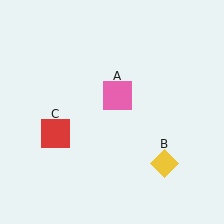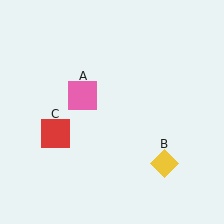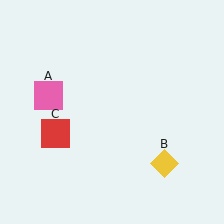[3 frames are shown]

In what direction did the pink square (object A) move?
The pink square (object A) moved left.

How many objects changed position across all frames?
1 object changed position: pink square (object A).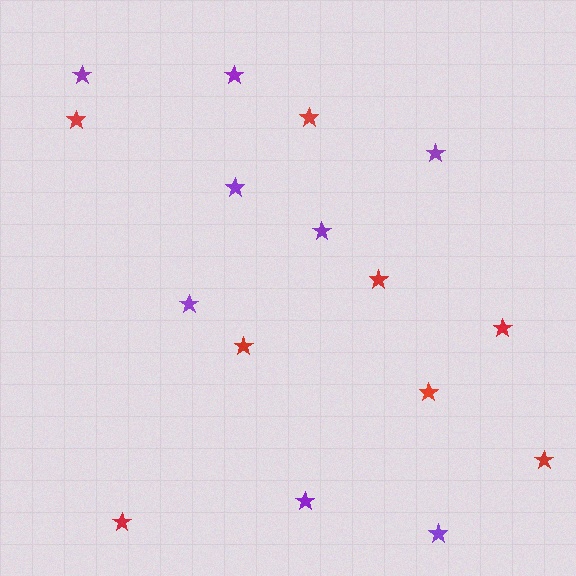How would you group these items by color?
There are 2 groups: one group of red stars (8) and one group of purple stars (8).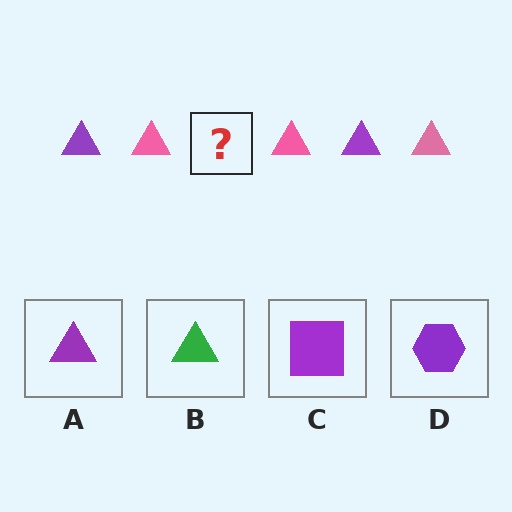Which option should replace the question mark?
Option A.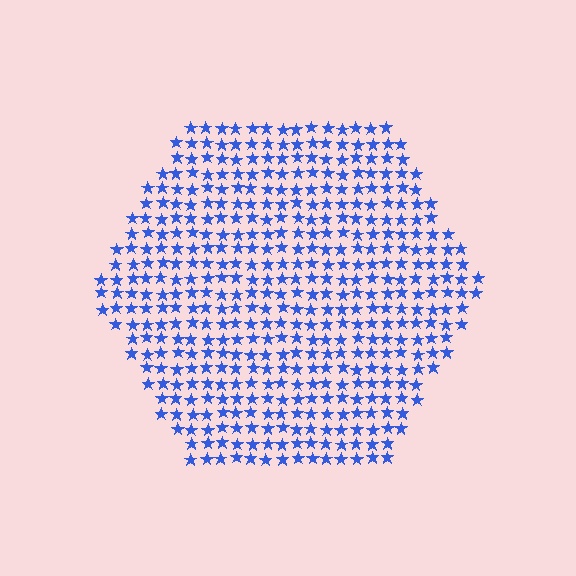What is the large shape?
The large shape is a hexagon.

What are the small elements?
The small elements are stars.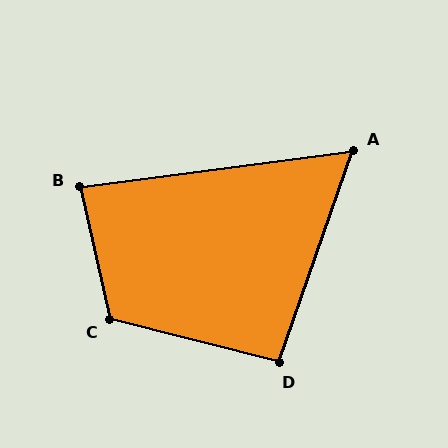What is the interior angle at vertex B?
Approximately 85 degrees (acute).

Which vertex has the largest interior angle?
C, at approximately 117 degrees.